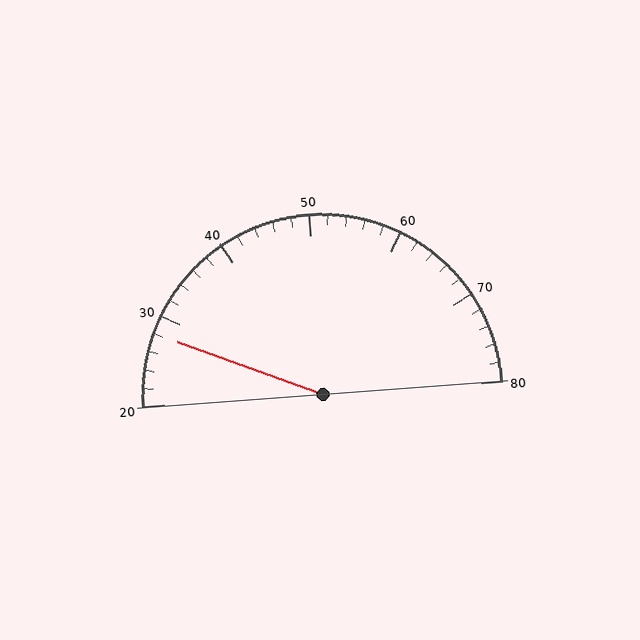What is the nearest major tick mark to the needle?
The nearest major tick mark is 30.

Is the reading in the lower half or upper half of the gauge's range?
The reading is in the lower half of the range (20 to 80).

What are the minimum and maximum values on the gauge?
The gauge ranges from 20 to 80.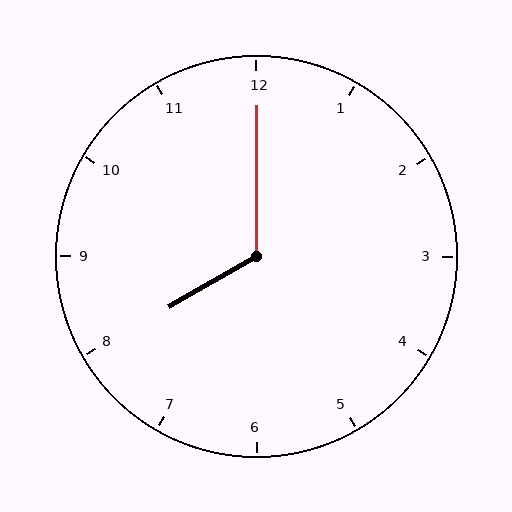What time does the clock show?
8:00.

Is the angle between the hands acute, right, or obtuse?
It is obtuse.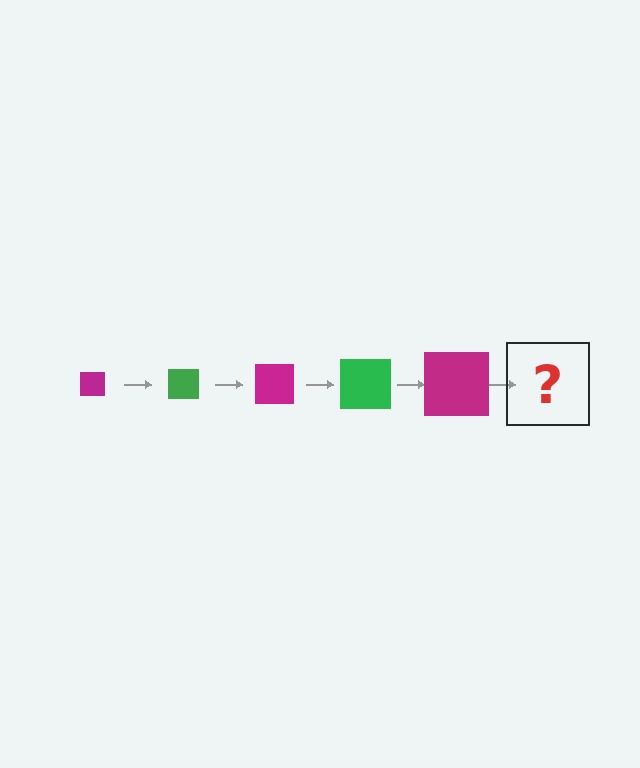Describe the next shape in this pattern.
It should be a green square, larger than the previous one.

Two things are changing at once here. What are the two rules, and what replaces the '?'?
The two rules are that the square grows larger each step and the color cycles through magenta and green. The '?' should be a green square, larger than the previous one.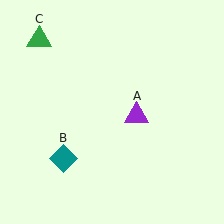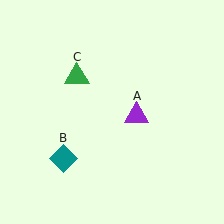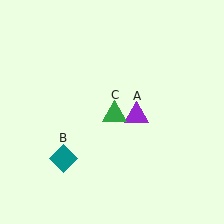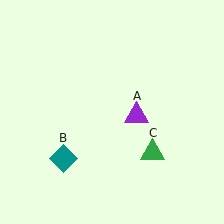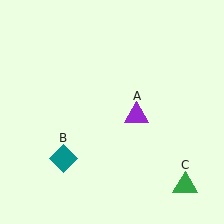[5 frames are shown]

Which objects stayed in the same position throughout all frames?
Purple triangle (object A) and teal diamond (object B) remained stationary.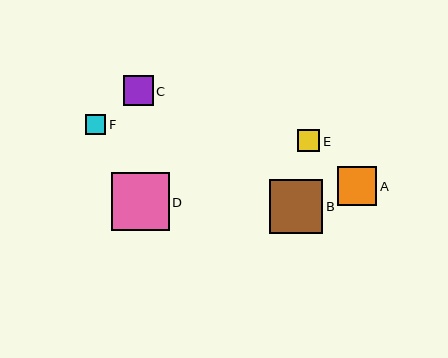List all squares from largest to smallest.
From largest to smallest: D, B, A, C, E, F.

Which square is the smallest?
Square F is the smallest with a size of approximately 21 pixels.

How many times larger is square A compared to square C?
Square A is approximately 1.3 times the size of square C.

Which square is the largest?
Square D is the largest with a size of approximately 58 pixels.